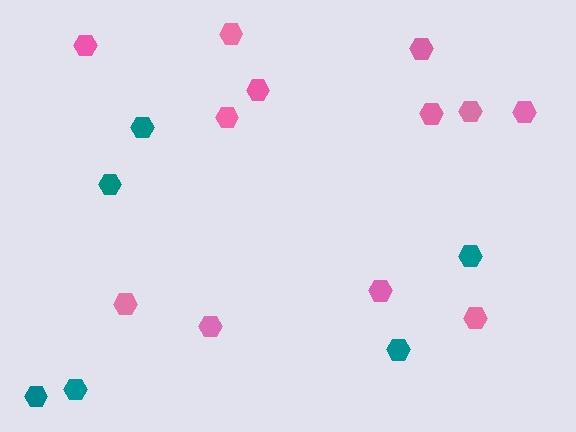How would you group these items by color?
There are 2 groups: one group of pink hexagons (12) and one group of teal hexagons (6).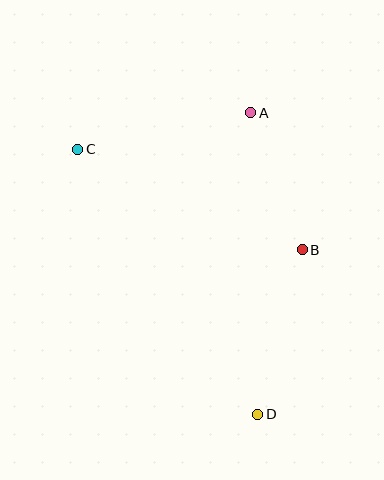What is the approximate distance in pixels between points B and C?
The distance between B and C is approximately 246 pixels.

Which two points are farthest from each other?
Points C and D are farthest from each other.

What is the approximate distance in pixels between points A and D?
The distance between A and D is approximately 301 pixels.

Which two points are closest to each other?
Points A and B are closest to each other.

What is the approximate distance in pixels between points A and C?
The distance between A and C is approximately 177 pixels.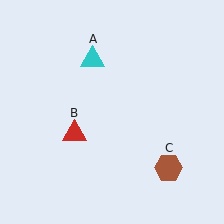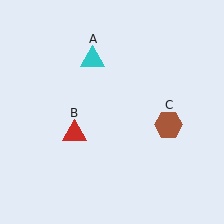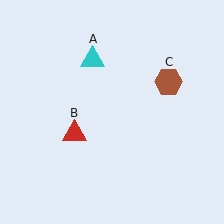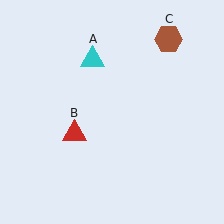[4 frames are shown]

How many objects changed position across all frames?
1 object changed position: brown hexagon (object C).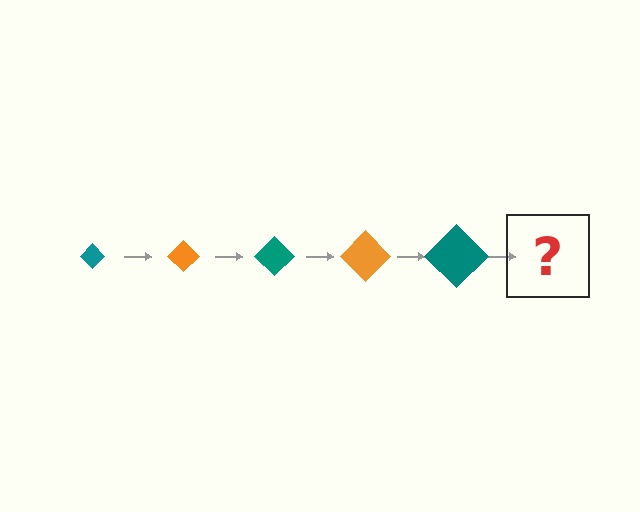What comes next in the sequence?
The next element should be an orange diamond, larger than the previous one.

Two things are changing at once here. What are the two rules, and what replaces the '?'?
The two rules are that the diamond grows larger each step and the color cycles through teal and orange. The '?' should be an orange diamond, larger than the previous one.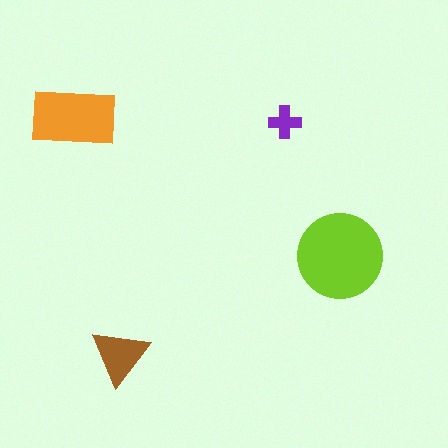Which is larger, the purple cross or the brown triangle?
The brown triangle.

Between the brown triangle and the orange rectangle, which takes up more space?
The orange rectangle.